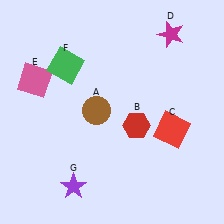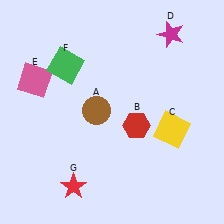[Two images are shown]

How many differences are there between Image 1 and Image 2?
There are 2 differences between the two images.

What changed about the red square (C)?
In Image 1, C is red. In Image 2, it changed to yellow.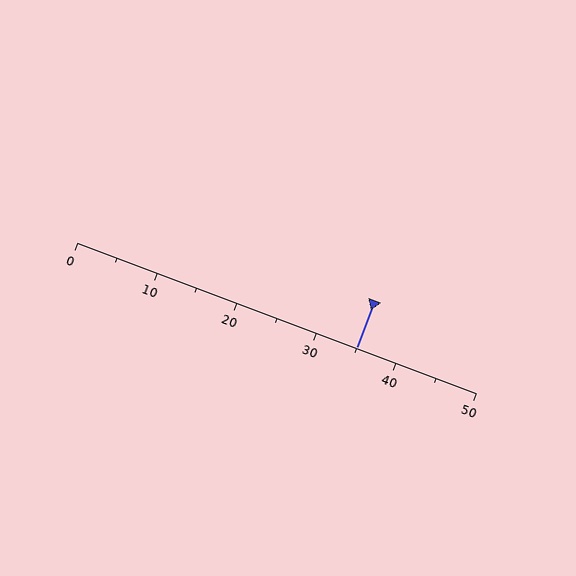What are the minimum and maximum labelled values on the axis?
The axis runs from 0 to 50.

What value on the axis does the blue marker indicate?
The marker indicates approximately 35.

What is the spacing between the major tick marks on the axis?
The major ticks are spaced 10 apart.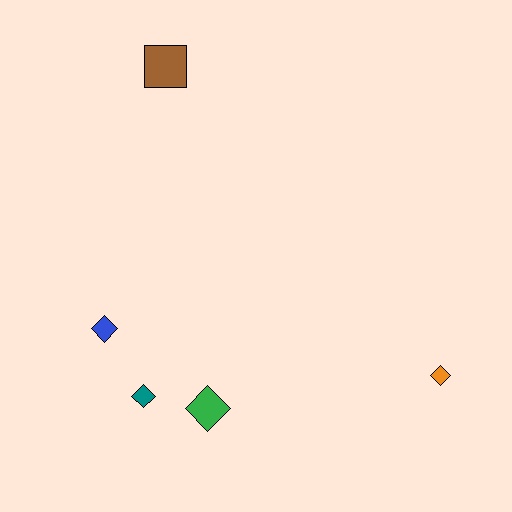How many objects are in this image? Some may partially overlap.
There are 5 objects.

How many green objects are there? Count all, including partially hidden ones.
There is 1 green object.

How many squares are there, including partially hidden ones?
There is 1 square.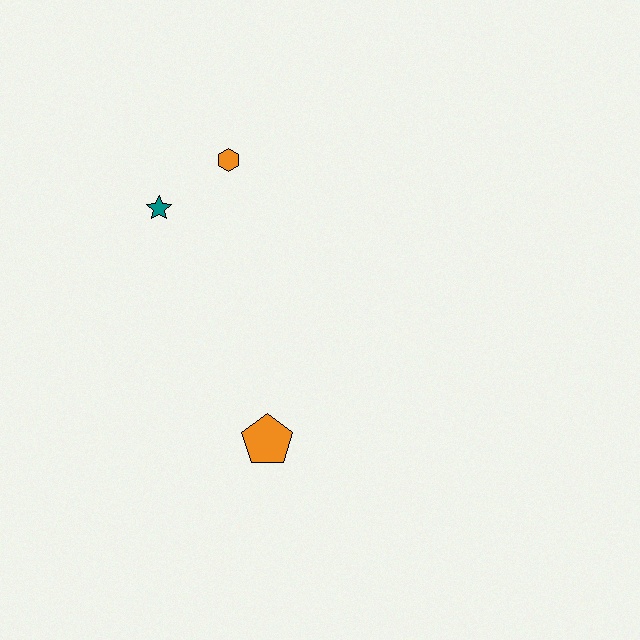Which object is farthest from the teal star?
The orange pentagon is farthest from the teal star.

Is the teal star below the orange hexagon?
Yes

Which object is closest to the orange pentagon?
The teal star is closest to the orange pentagon.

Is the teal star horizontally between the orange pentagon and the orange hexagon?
No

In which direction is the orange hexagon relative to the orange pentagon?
The orange hexagon is above the orange pentagon.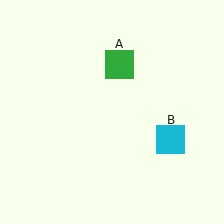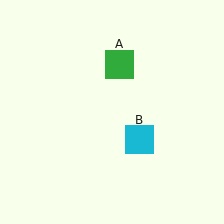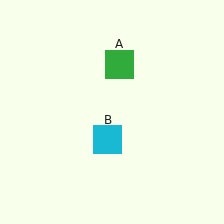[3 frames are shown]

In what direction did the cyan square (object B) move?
The cyan square (object B) moved left.